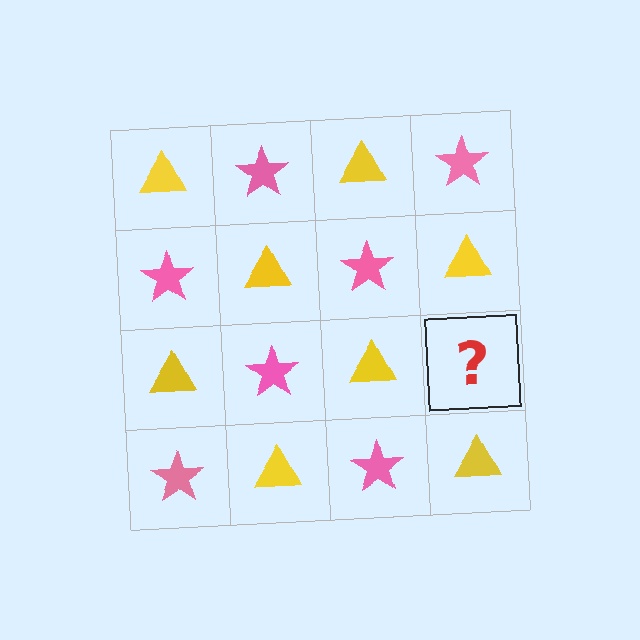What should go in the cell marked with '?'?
The missing cell should contain a pink star.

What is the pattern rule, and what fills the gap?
The rule is that it alternates yellow triangle and pink star in a checkerboard pattern. The gap should be filled with a pink star.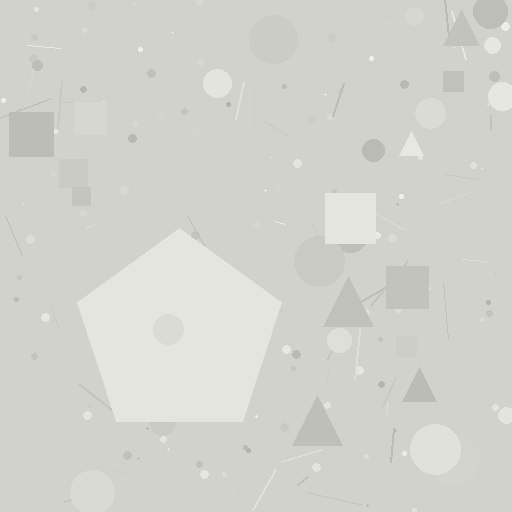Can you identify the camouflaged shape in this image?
The camouflaged shape is a pentagon.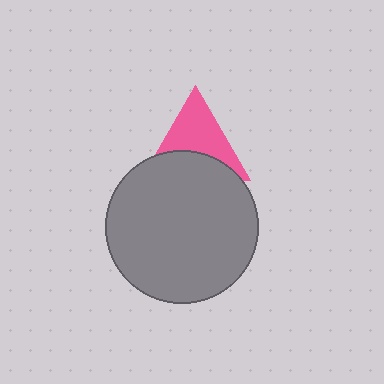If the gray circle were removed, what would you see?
You would see the complete pink triangle.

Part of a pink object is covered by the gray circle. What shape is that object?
It is a triangle.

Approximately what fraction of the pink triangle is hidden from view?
Roughly 44% of the pink triangle is hidden behind the gray circle.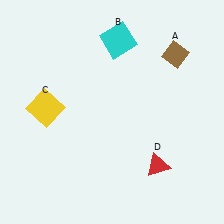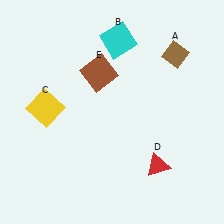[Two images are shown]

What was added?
A brown square (E) was added in Image 2.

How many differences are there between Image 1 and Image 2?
There is 1 difference between the two images.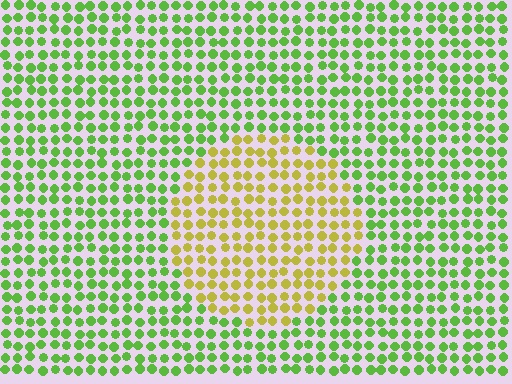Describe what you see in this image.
The image is filled with small lime elements in a uniform arrangement. A circle-shaped region is visible where the elements are tinted to a slightly different hue, forming a subtle color boundary.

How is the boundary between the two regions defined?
The boundary is defined purely by a slight shift in hue (about 48 degrees). Spacing, size, and orientation are identical on both sides.